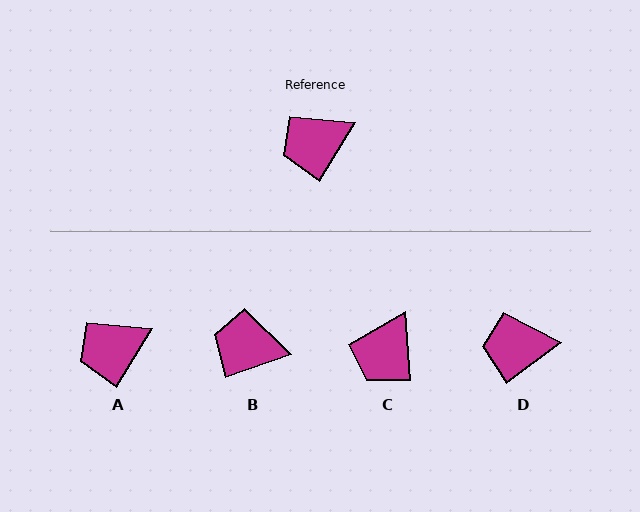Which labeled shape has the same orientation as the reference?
A.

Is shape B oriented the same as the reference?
No, it is off by about 40 degrees.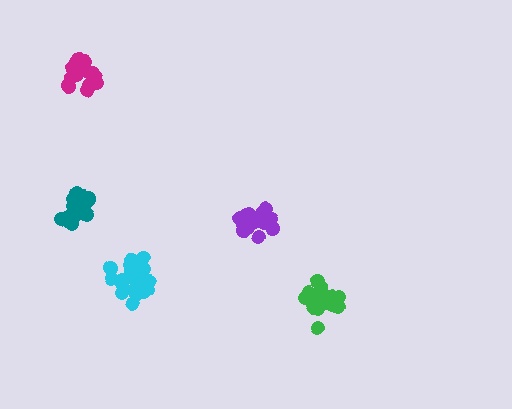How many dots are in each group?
Group 1: 20 dots, Group 2: 21 dots, Group 3: 19 dots, Group 4: 19 dots, Group 5: 16 dots (95 total).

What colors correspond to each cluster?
The clusters are colored: teal, purple, magenta, cyan, green.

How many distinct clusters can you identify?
There are 5 distinct clusters.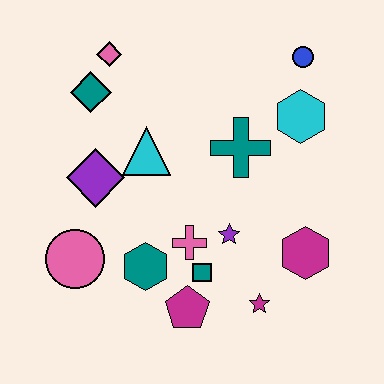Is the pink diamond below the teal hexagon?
No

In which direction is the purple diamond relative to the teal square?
The purple diamond is to the left of the teal square.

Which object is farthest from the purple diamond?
The blue circle is farthest from the purple diamond.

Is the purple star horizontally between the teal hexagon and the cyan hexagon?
Yes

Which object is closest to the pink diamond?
The teal diamond is closest to the pink diamond.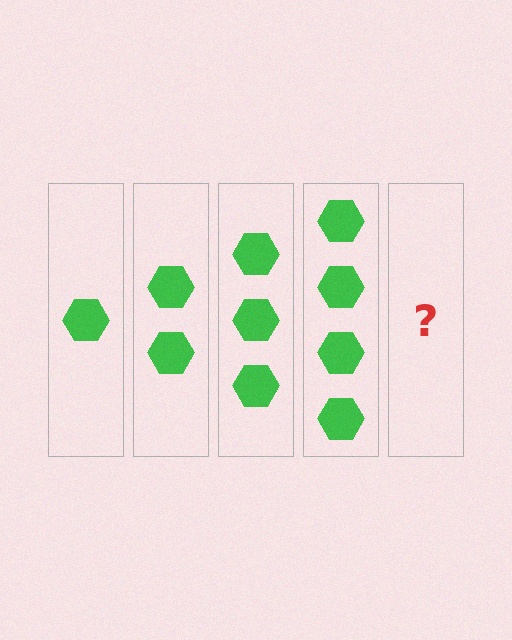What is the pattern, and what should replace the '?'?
The pattern is that each step adds one more hexagon. The '?' should be 5 hexagons.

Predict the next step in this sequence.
The next step is 5 hexagons.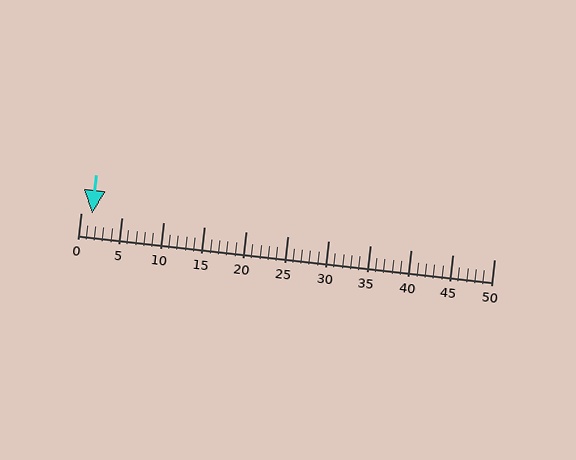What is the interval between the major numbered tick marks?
The major tick marks are spaced 5 units apart.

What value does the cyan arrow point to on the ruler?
The cyan arrow points to approximately 1.